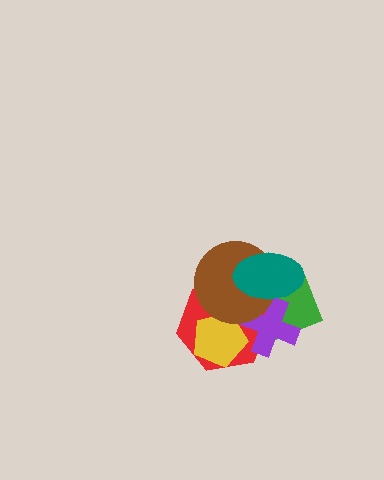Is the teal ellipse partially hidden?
No, no other shape covers it.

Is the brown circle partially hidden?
Yes, it is partially covered by another shape.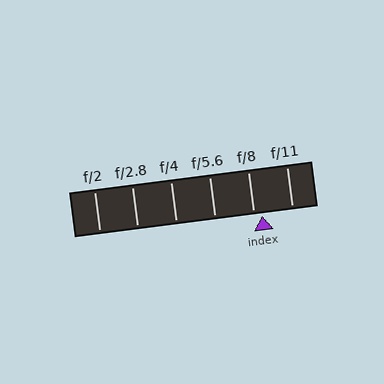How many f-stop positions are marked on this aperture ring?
There are 6 f-stop positions marked.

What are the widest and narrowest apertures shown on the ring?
The widest aperture shown is f/2 and the narrowest is f/11.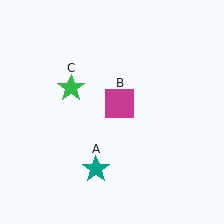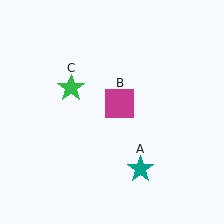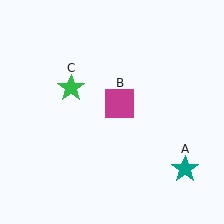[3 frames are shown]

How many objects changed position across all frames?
1 object changed position: teal star (object A).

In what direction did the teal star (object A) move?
The teal star (object A) moved right.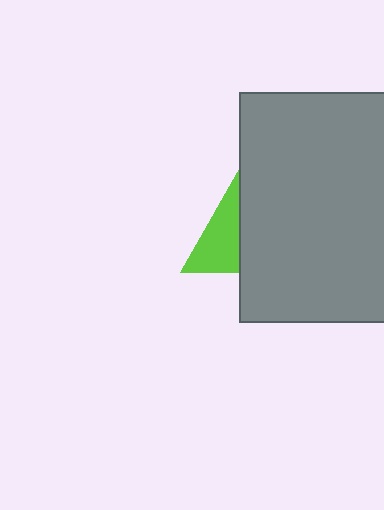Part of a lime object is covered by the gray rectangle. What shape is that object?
It is a triangle.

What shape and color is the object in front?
The object in front is a gray rectangle.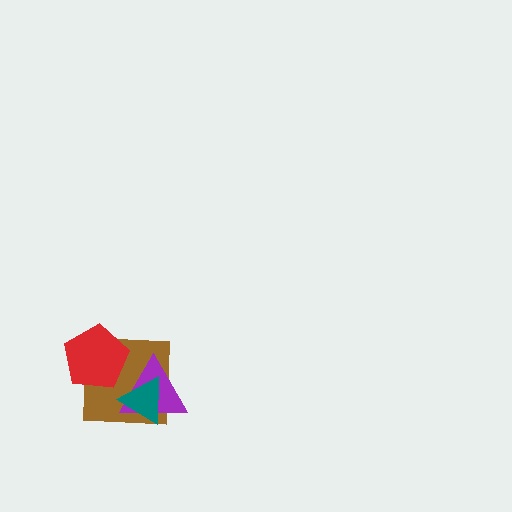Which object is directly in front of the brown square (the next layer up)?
The purple triangle is directly in front of the brown square.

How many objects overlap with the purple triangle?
2 objects overlap with the purple triangle.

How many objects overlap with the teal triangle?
2 objects overlap with the teal triangle.